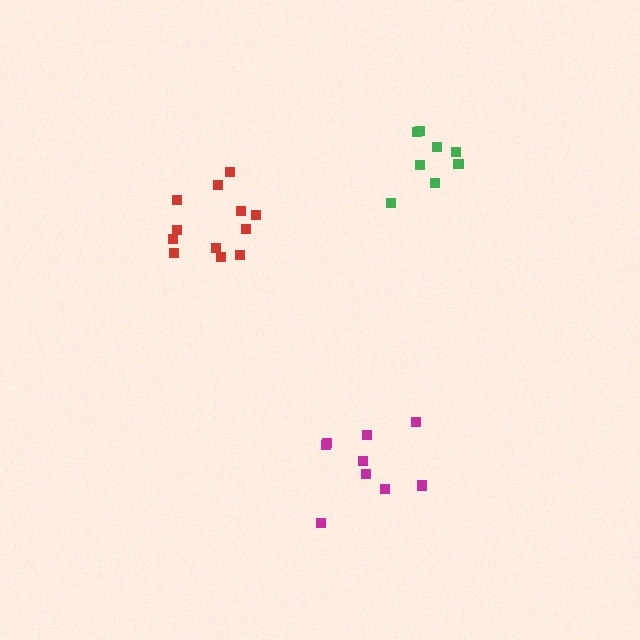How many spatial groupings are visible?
There are 3 spatial groupings.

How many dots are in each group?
Group 1: 9 dots, Group 2: 8 dots, Group 3: 12 dots (29 total).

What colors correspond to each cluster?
The clusters are colored: magenta, green, red.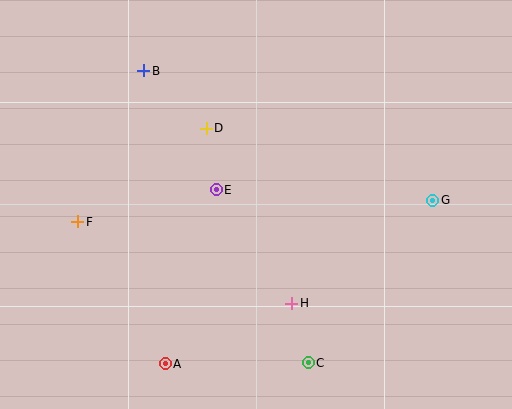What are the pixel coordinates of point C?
Point C is at (308, 363).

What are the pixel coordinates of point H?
Point H is at (292, 303).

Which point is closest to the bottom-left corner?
Point A is closest to the bottom-left corner.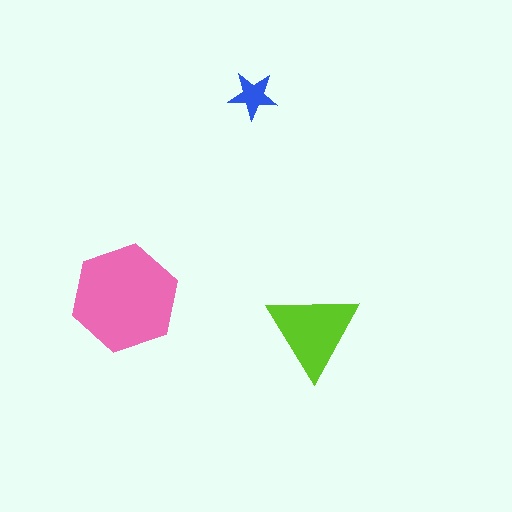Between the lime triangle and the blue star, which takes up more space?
The lime triangle.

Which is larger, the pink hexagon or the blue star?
The pink hexagon.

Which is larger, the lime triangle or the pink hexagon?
The pink hexagon.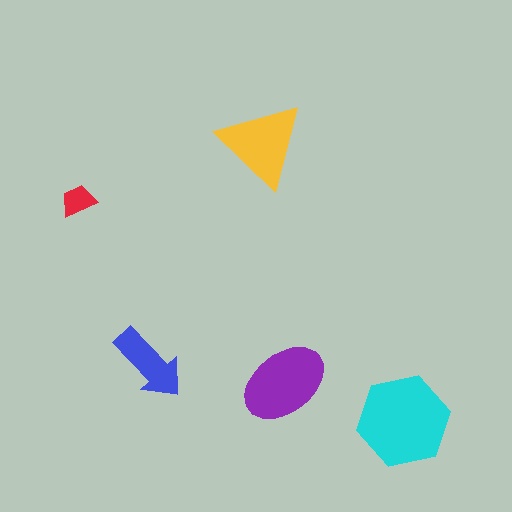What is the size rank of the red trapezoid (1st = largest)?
5th.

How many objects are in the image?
There are 5 objects in the image.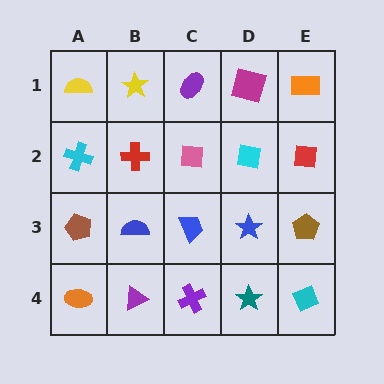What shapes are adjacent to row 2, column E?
An orange rectangle (row 1, column E), a brown pentagon (row 3, column E), a cyan square (row 2, column D).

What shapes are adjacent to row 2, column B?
A yellow star (row 1, column B), a blue semicircle (row 3, column B), a cyan cross (row 2, column A), a pink square (row 2, column C).